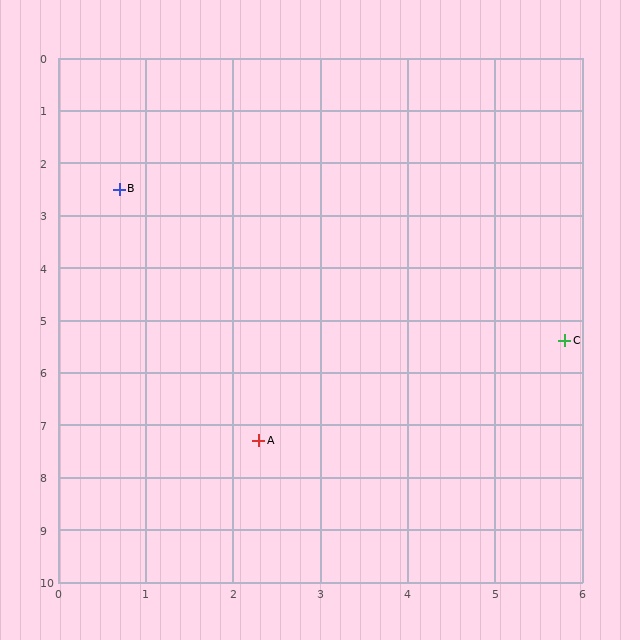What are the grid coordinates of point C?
Point C is at approximately (5.8, 5.4).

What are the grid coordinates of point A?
Point A is at approximately (2.3, 7.3).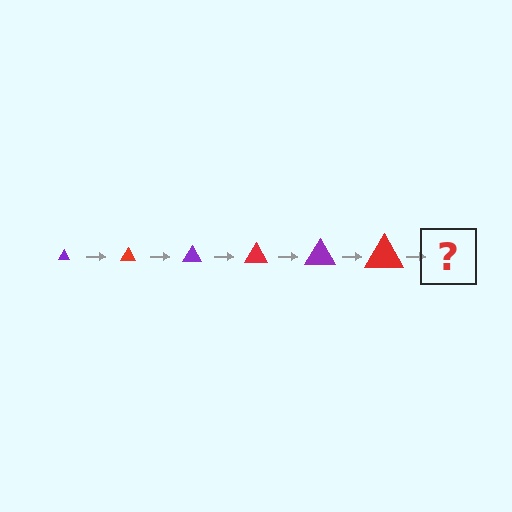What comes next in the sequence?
The next element should be a purple triangle, larger than the previous one.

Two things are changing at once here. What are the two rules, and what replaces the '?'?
The two rules are that the triangle grows larger each step and the color cycles through purple and red. The '?' should be a purple triangle, larger than the previous one.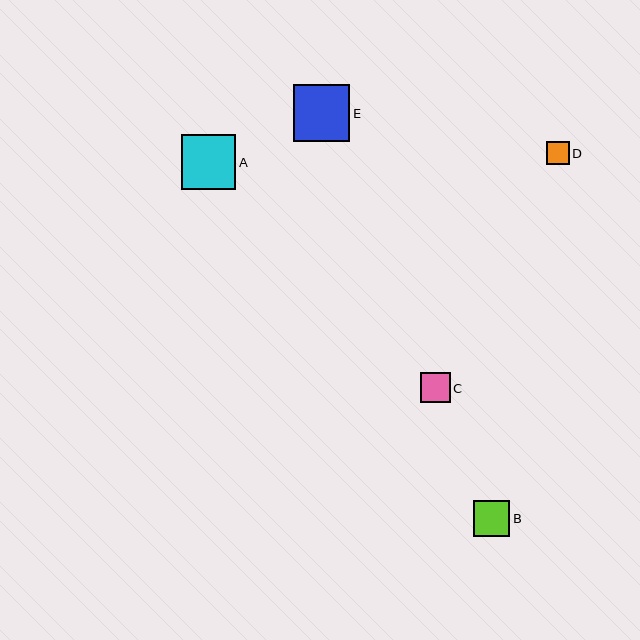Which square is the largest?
Square E is the largest with a size of approximately 56 pixels.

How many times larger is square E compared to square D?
Square E is approximately 2.4 times the size of square D.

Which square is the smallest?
Square D is the smallest with a size of approximately 23 pixels.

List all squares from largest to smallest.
From largest to smallest: E, A, B, C, D.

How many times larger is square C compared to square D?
Square C is approximately 1.3 times the size of square D.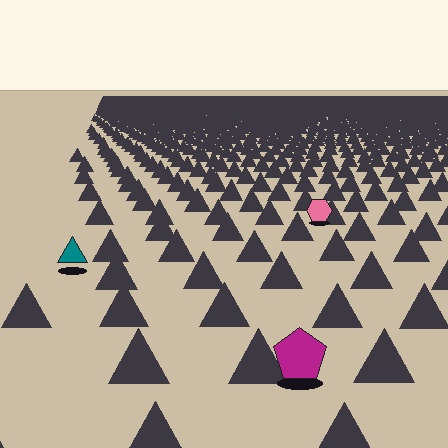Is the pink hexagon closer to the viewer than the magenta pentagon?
No. The magenta pentagon is closer — you can tell from the texture gradient: the ground texture is coarser near it.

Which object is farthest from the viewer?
The pink hexagon is farthest from the viewer. It appears smaller and the ground texture around it is denser.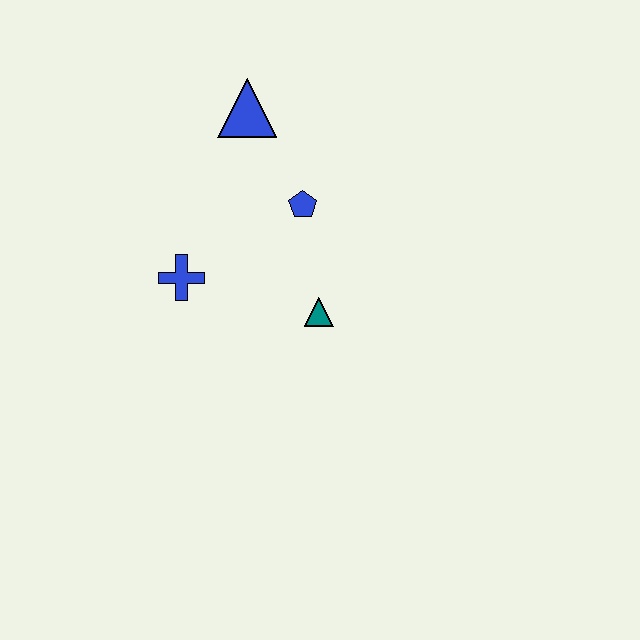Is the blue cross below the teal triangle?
No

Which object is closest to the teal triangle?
The blue pentagon is closest to the teal triangle.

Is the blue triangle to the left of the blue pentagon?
Yes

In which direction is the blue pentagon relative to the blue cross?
The blue pentagon is to the right of the blue cross.